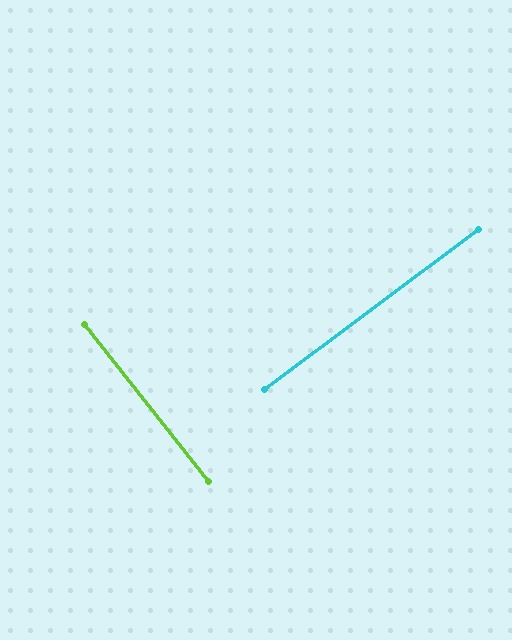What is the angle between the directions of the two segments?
Approximately 88 degrees.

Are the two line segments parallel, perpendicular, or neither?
Perpendicular — they meet at approximately 88°.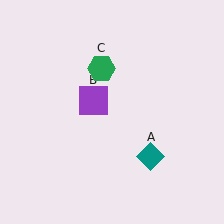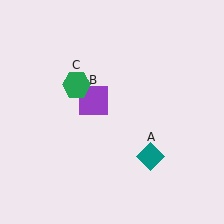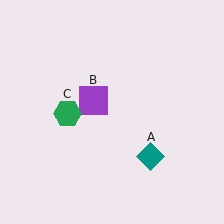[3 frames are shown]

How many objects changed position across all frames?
1 object changed position: green hexagon (object C).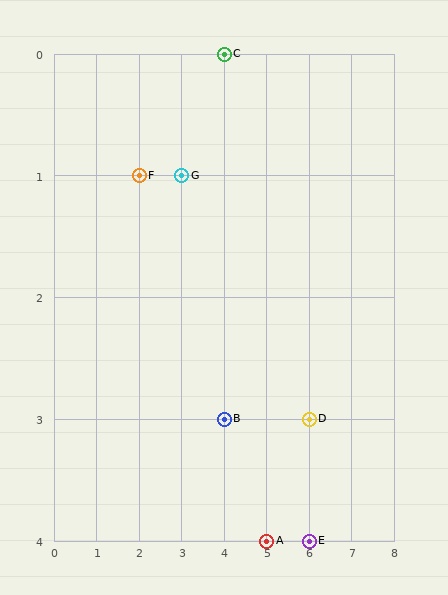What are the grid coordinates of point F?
Point F is at grid coordinates (2, 1).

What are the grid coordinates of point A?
Point A is at grid coordinates (5, 4).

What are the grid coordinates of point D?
Point D is at grid coordinates (6, 3).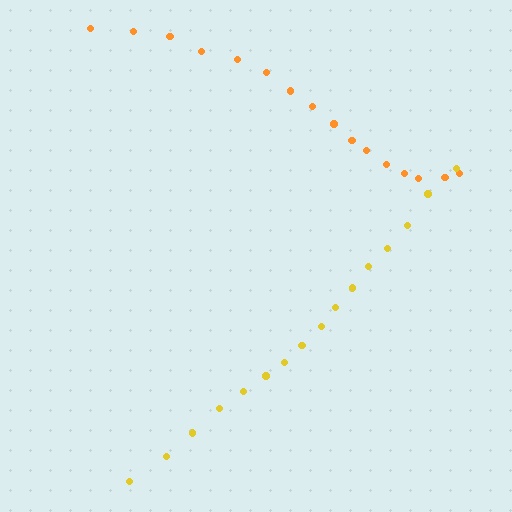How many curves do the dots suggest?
There are 2 distinct paths.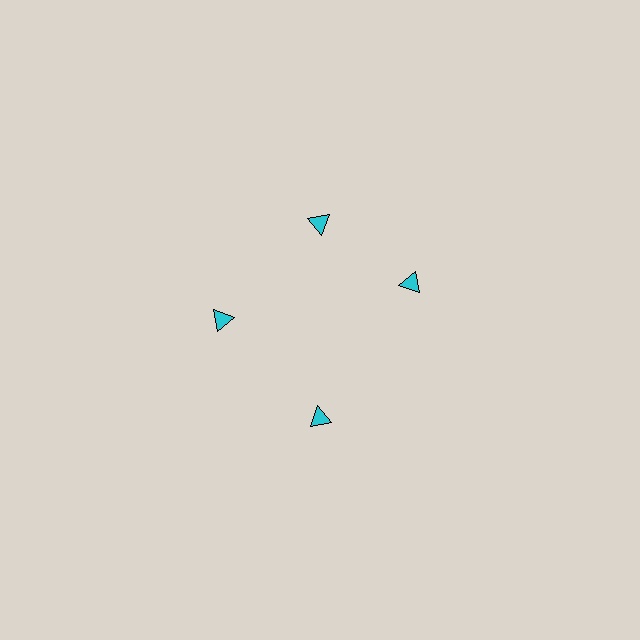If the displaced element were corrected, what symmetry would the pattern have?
It would have 4-fold rotational symmetry — the pattern would map onto itself every 90 degrees.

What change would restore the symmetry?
The symmetry would be restored by rotating it back into even spacing with its neighbors so that all 4 triangles sit at equal angles and equal distance from the center.